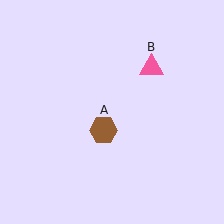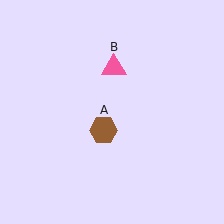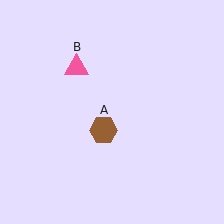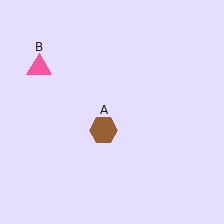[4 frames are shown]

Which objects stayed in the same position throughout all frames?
Brown hexagon (object A) remained stationary.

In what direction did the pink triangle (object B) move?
The pink triangle (object B) moved left.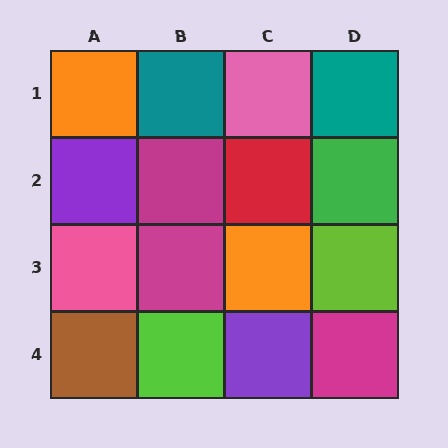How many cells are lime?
2 cells are lime.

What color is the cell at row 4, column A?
Brown.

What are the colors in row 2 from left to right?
Purple, magenta, red, green.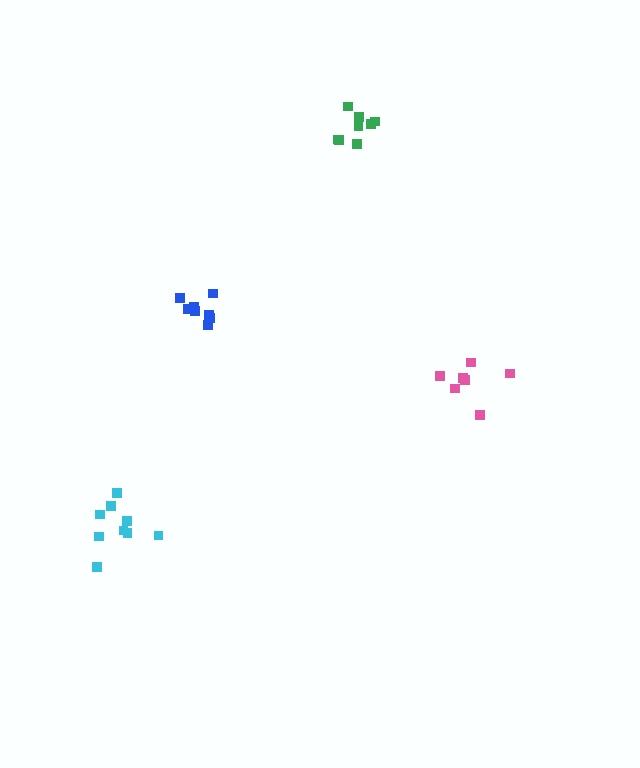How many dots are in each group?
Group 1: 8 dots, Group 2: 8 dots, Group 3: 7 dots, Group 4: 9 dots (32 total).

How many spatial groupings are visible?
There are 4 spatial groupings.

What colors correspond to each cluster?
The clusters are colored: green, blue, pink, cyan.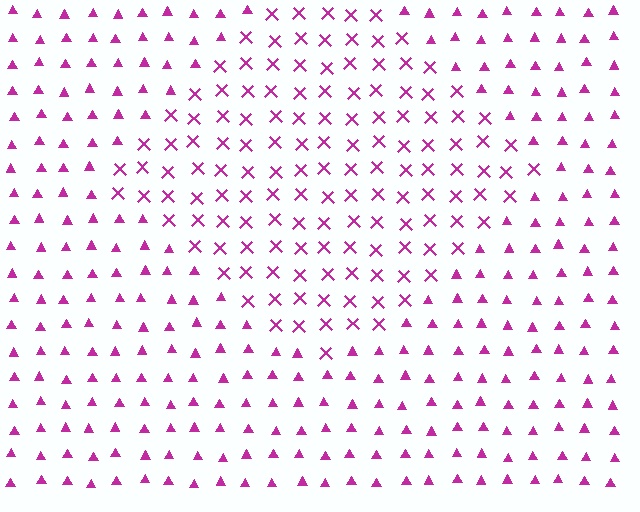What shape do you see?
I see a diamond.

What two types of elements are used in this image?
The image uses X marks inside the diamond region and triangles outside it.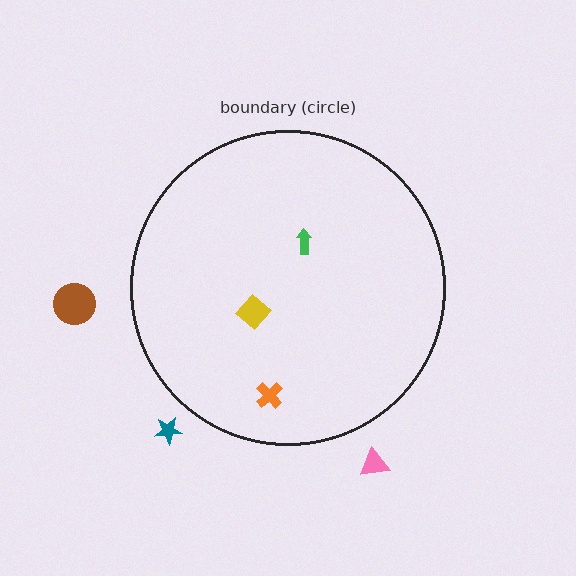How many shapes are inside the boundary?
3 inside, 3 outside.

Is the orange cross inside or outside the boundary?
Inside.